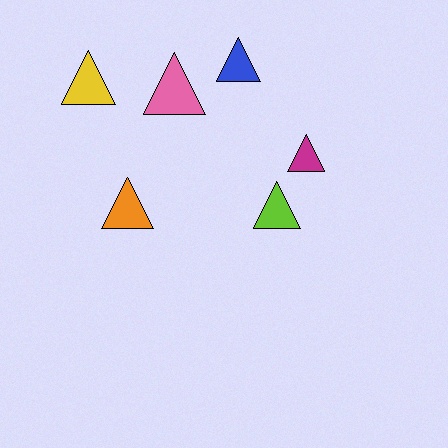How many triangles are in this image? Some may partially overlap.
There are 6 triangles.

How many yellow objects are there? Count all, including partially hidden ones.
There is 1 yellow object.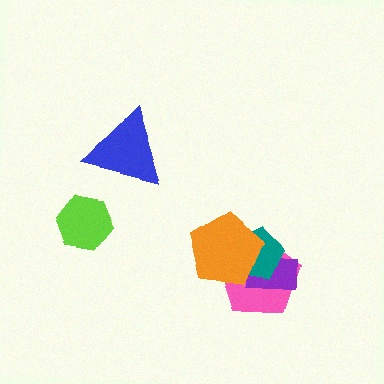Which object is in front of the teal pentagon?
The orange pentagon is in front of the teal pentagon.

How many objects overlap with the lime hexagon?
0 objects overlap with the lime hexagon.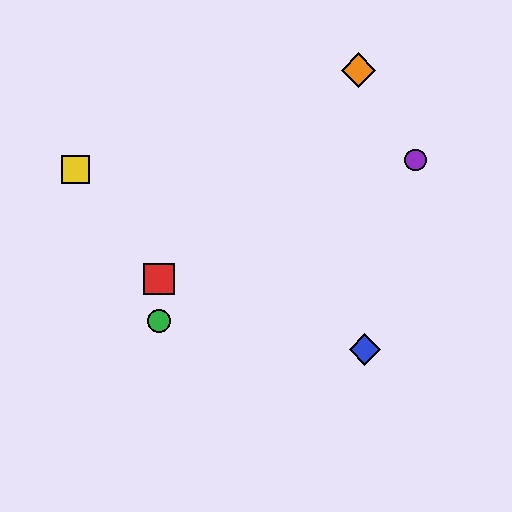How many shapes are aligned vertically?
2 shapes (the red square, the green circle) are aligned vertically.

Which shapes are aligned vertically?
The red square, the green circle are aligned vertically.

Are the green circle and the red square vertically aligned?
Yes, both are at x≈159.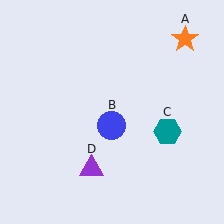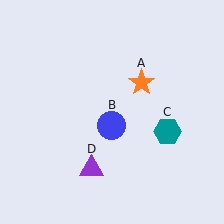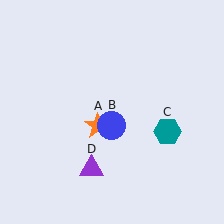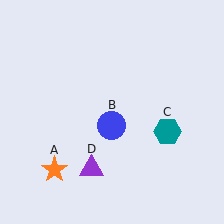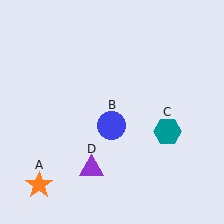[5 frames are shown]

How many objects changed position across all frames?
1 object changed position: orange star (object A).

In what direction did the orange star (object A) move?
The orange star (object A) moved down and to the left.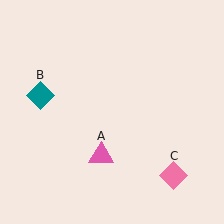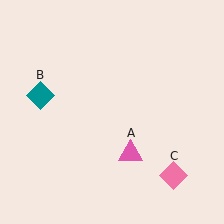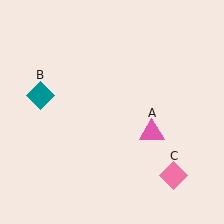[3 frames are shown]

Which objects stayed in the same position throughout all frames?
Teal diamond (object B) and pink diamond (object C) remained stationary.